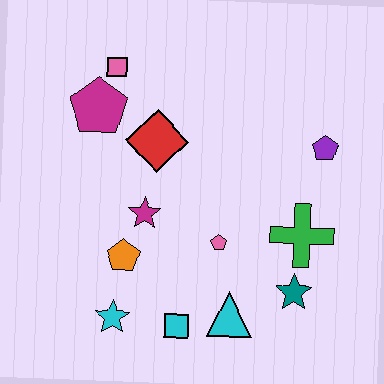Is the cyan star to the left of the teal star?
Yes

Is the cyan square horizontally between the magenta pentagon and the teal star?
Yes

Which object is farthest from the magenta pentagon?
The teal star is farthest from the magenta pentagon.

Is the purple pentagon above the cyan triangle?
Yes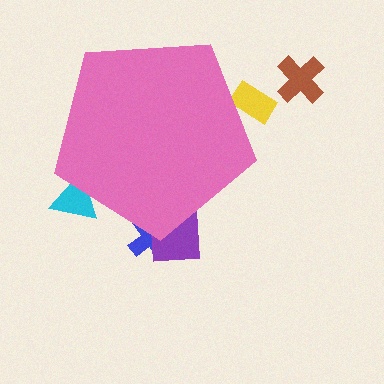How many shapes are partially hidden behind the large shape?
4 shapes are partially hidden.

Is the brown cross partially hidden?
No, the brown cross is fully visible.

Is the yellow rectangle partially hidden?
Yes, the yellow rectangle is partially hidden behind the pink pentagon.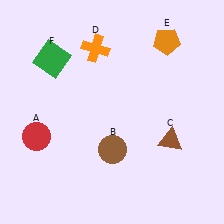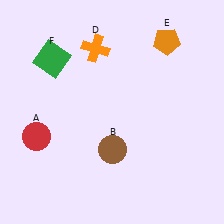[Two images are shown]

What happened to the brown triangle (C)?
The brown triangle (C) was removed in Image 2. It was in the bottom-right area of Image 1.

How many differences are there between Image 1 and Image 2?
There is 1 difference between the two images.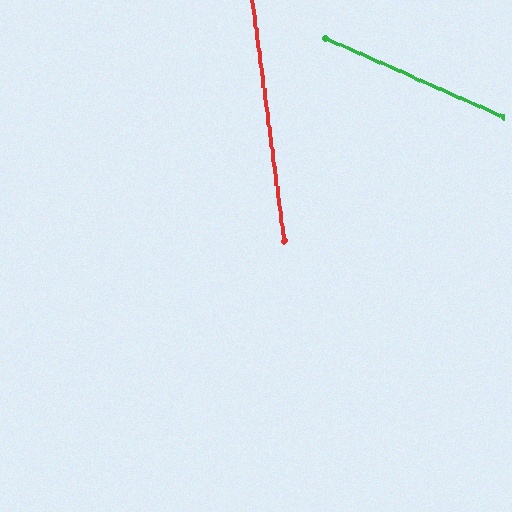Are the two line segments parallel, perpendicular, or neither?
Neither parallel nor perpendicular — they differ by about 59°.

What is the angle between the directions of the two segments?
Approximately 59 degrees.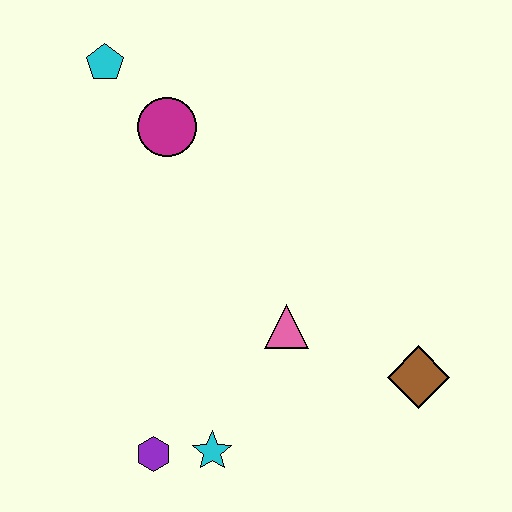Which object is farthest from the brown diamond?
The cyan pentagon is farthest from the brown diamond.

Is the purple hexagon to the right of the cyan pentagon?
Yes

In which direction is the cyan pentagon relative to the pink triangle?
The cyan pentagon is above the pink triangle.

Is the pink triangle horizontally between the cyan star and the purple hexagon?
No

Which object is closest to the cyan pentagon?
The magenta circle is closest to the cyan pentagon.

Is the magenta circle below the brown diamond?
No